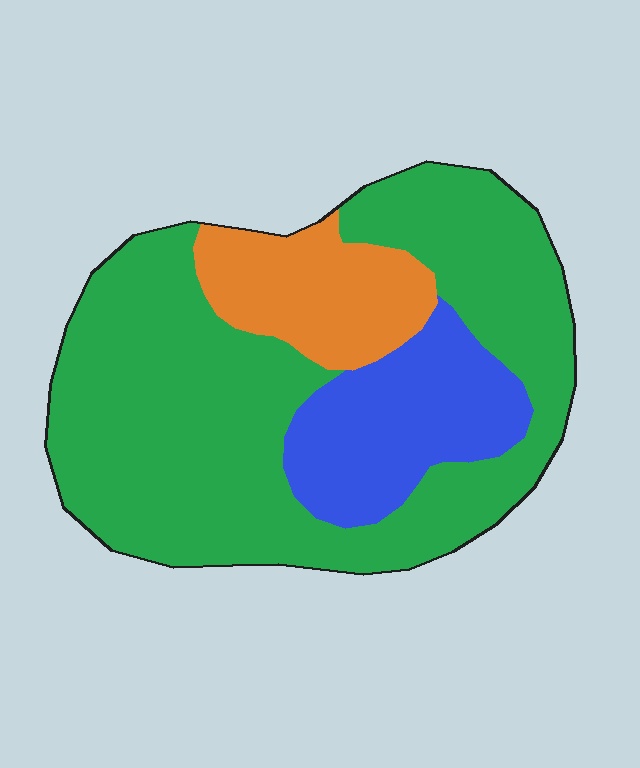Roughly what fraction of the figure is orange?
Orange covers roughly 15% of the figure.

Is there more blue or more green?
Green.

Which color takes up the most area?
Green, at roughly 65%.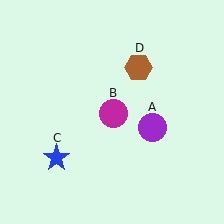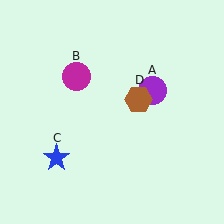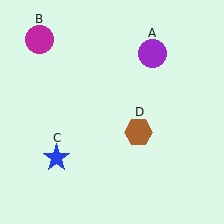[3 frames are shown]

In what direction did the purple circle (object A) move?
The purple circle (object A) moved up.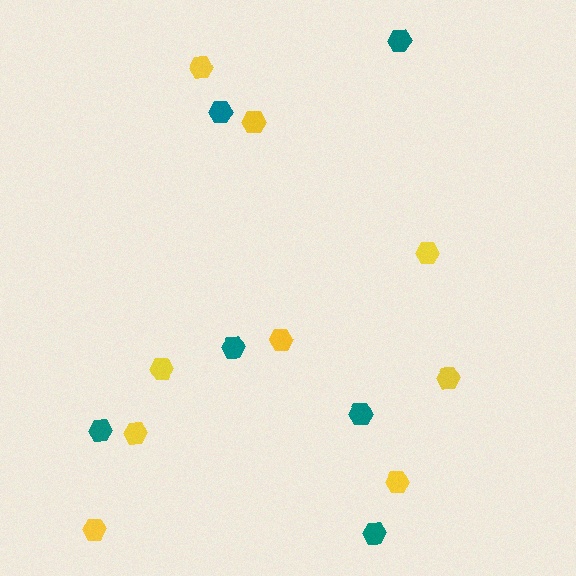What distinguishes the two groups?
There are 2 groups: one group of teal hexagons (6) and one group of yellow hexagons (9).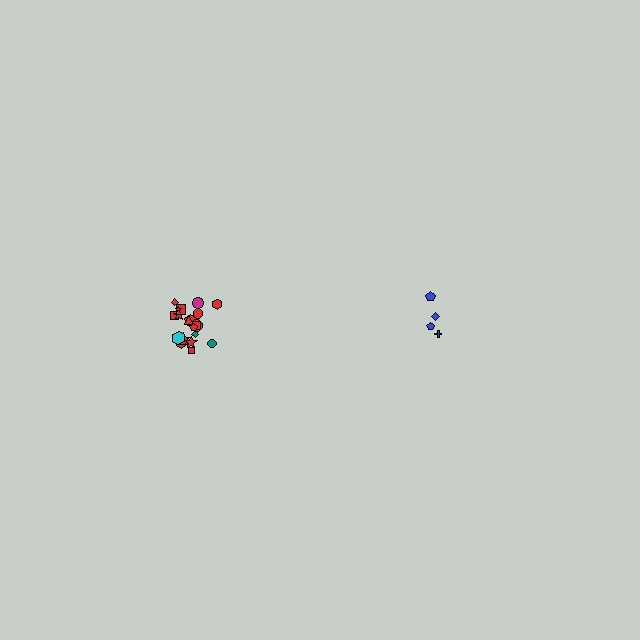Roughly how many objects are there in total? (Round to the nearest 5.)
Roughly 25 objects in total.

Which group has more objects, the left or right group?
The left group.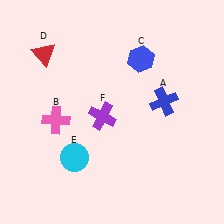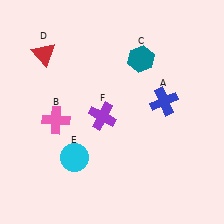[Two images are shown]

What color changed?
The hexagon (C) changed from blue in Image 1 to teal in Image 2.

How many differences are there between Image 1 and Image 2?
There is 1 difference between the two images.